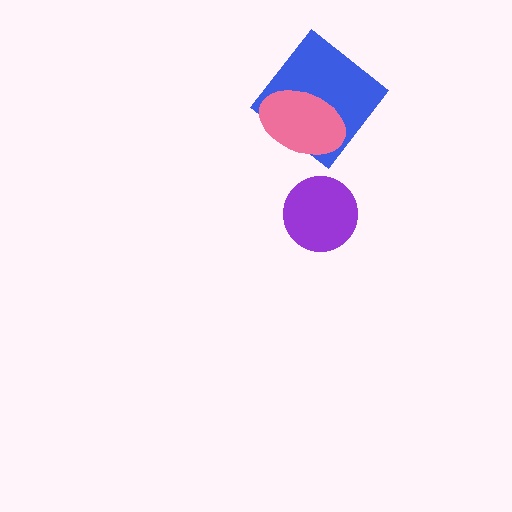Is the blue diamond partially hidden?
Yes, it is partially covered by another shape.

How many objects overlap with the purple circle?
0 objects overlap with the purple circle.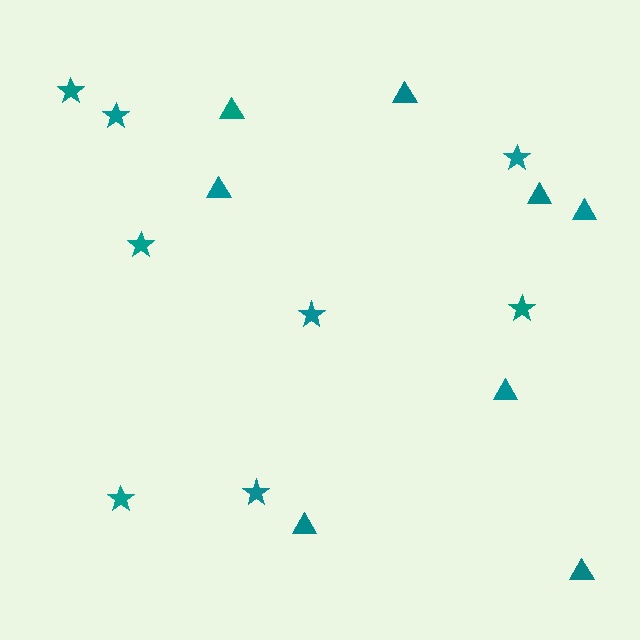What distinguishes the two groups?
There are 2 groups: one group of triangles (8) and one group of stars (8).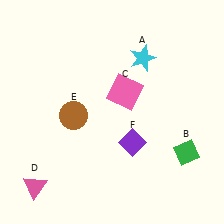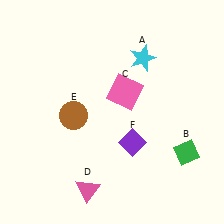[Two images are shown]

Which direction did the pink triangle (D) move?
The pink triangle (D) moved right.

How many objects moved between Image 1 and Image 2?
1 object moved between the two images.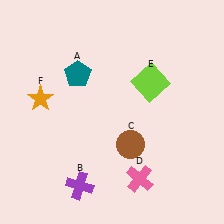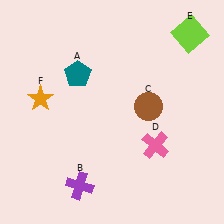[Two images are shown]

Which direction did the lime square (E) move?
The lime square (E) moved up.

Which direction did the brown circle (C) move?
The brown circle (C) moved up.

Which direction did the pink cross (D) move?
The pink cross (D) moved up.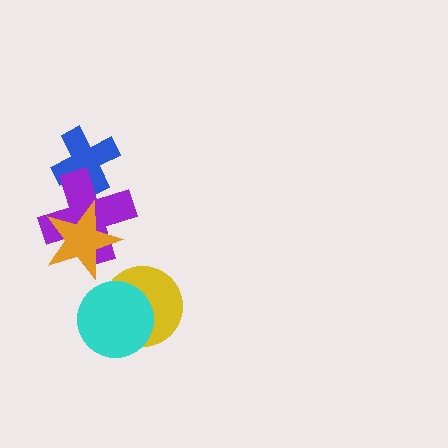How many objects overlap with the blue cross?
1 object overlaps with the blue cross.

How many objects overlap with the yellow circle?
1 object overlaps with the yellow circle.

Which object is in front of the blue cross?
The purple cross is in front of the blue cross.